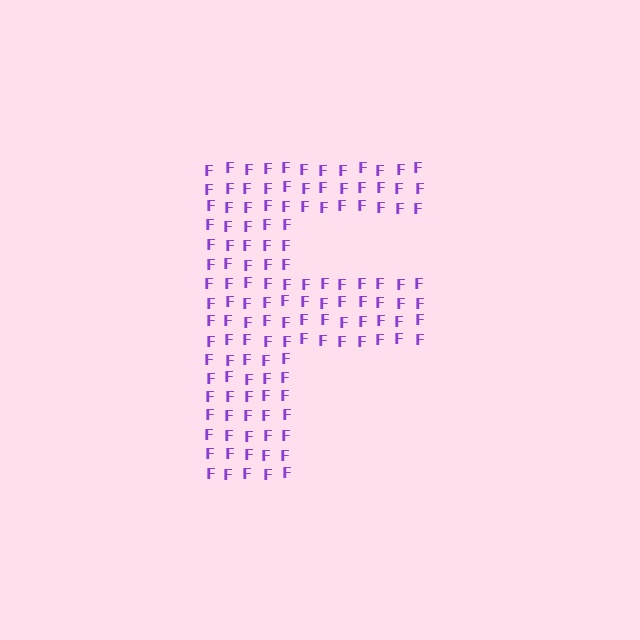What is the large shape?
The large shape is the letter F.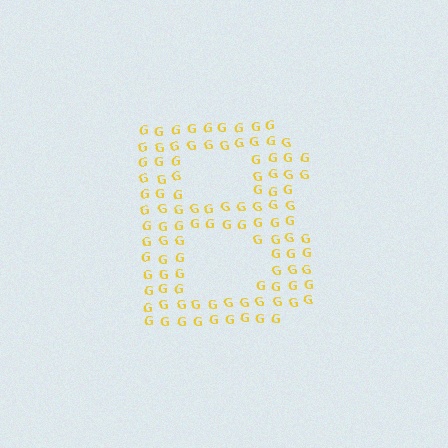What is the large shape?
The large shape is the letter B.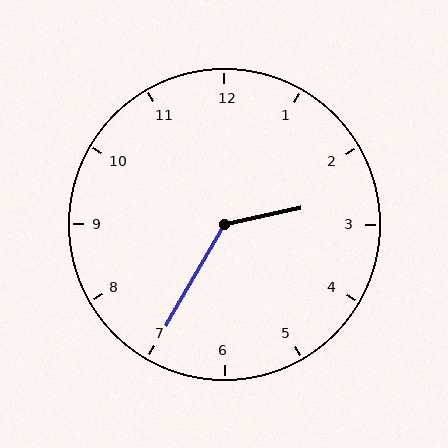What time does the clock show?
2:35.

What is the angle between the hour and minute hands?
Approximately 132 degrees.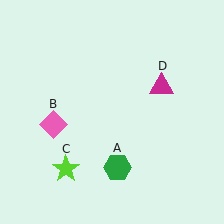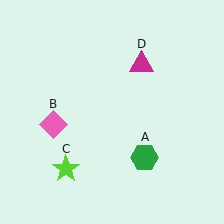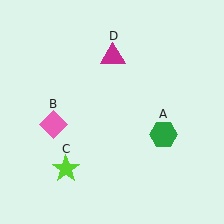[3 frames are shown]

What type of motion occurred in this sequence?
The green hexagon (object A), magenta triangle (object D) rotated counterclockwise around the center of the scene.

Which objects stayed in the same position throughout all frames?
Pink diamond (object B) and lime star (object C) remained stationary.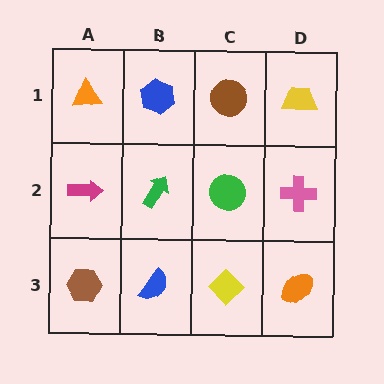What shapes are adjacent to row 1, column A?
A magenta arrow (row 2, column A), a blue hexagon (row 1, column B).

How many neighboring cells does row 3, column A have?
2.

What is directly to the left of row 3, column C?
A blue semicircle.